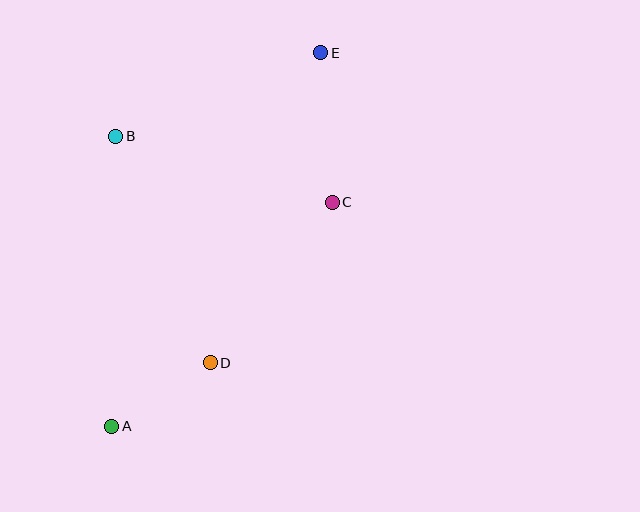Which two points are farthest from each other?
Points A and E are farthest from each other.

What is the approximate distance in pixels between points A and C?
The distance between A and C is approximately 314 pixels.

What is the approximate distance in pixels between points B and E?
The distance between B and E is approximately 221 pixels.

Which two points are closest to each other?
Points A and D are closest to each other.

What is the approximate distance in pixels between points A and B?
The distance between A and B is approximately 290 pixels.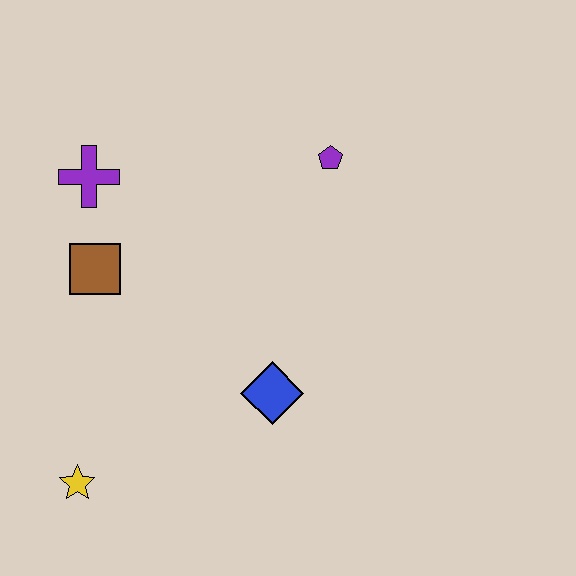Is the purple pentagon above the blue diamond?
Yes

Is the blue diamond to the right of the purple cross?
Yes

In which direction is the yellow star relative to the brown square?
The yellow star is below the brown square.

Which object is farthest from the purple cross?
The yellow star is farthest from the purple cross.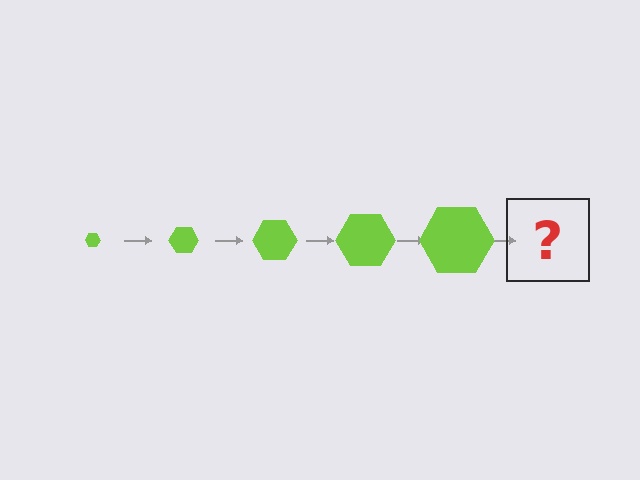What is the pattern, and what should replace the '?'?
The pattern is that the hexagon gets progressively larger each step. The '?' should be a lime hexagon, larger than the previous one.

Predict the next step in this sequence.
The next step is a lime hexagon, larger than the previous one.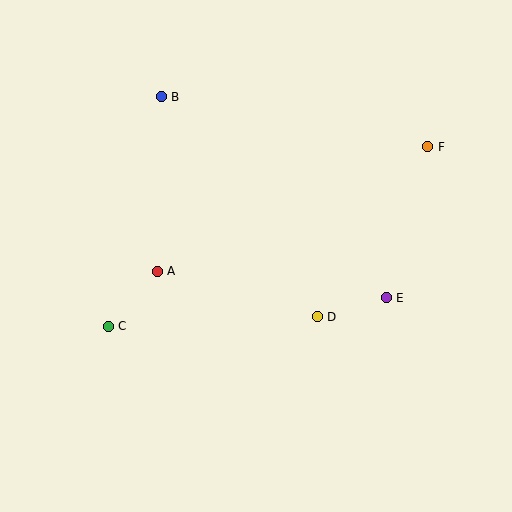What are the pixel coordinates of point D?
Point D is at (317, 317).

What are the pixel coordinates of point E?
Point E is at (386, 298).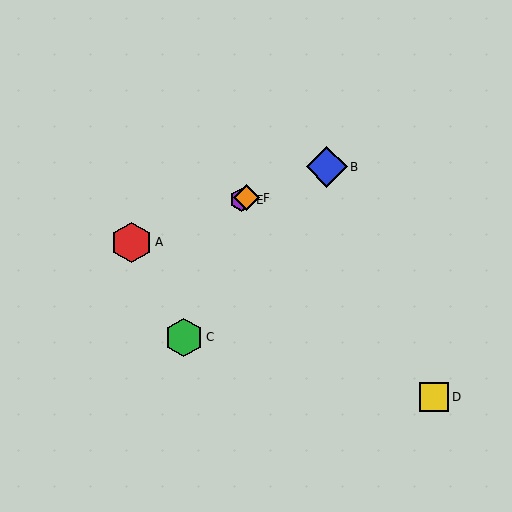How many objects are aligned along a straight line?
4 objects (A, B, E, F) are aligned along a straight line.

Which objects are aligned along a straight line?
Objects A, B, E, F are aligned along a straight line.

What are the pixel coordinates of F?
Object F is at (247, 198).